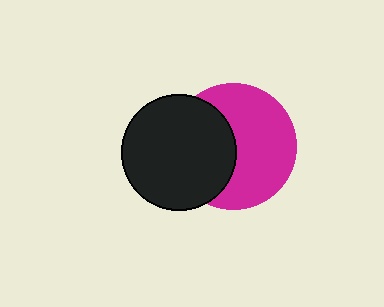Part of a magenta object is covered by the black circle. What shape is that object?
It is a circle.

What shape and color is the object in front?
The object in front is a black circle.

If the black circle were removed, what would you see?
You would see the complete magenta circle.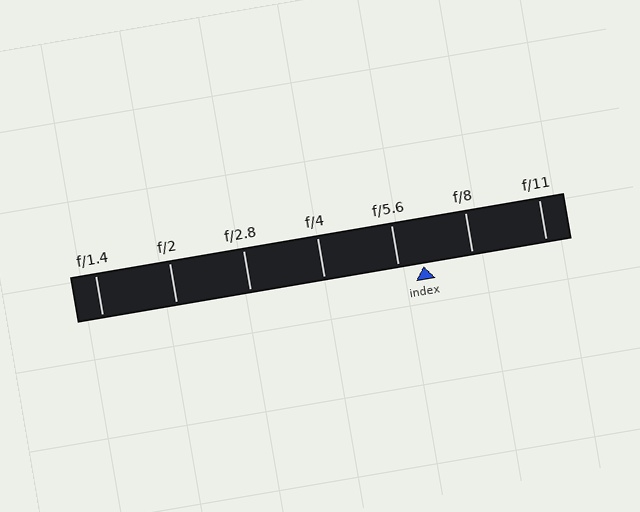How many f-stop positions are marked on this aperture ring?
There are 7 f-stop positions marked.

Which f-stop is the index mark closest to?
The index mark is closest to f/5.6.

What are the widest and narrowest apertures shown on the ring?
The widest aperture shown is f/1.4 and the narrowest is f/11.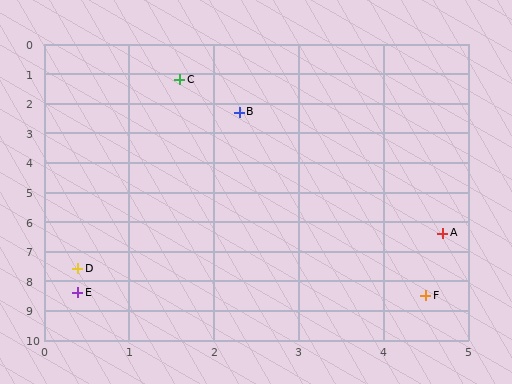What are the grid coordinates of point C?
Point C is at approximately (1.6, 1.2).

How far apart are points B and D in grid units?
Points B and D are about 5.6 grid units apart.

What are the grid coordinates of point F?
Point F is at approximately (4.5, 8.5).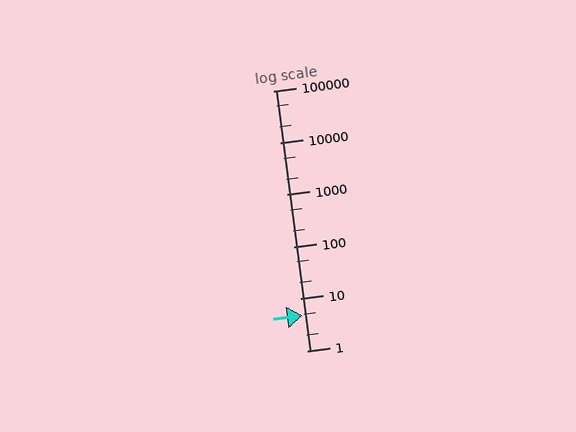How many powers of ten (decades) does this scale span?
The scale spans 5 decades, from 1 to 100000.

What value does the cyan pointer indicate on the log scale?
The pointer indicates approximately 4.8.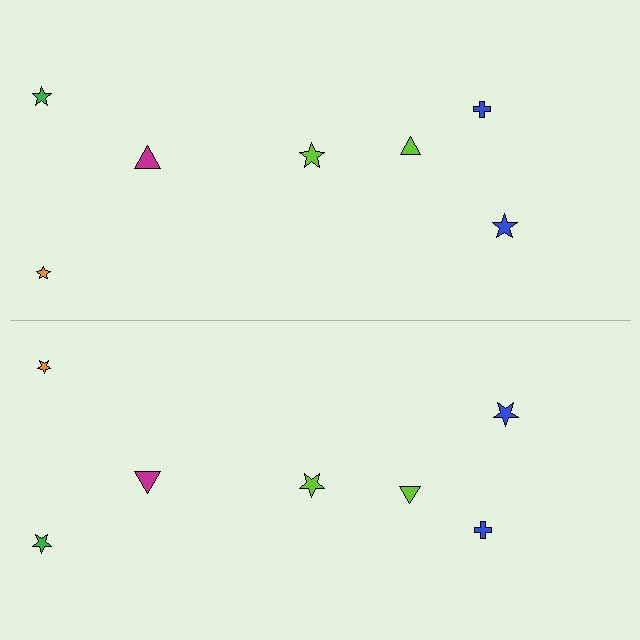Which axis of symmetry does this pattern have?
The pattern has a horizontal axis of symmetry running through the center of the image.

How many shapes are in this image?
There are 14 shapes in this image.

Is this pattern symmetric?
Yes, this pattern has bilateral (reflection) symmetry.